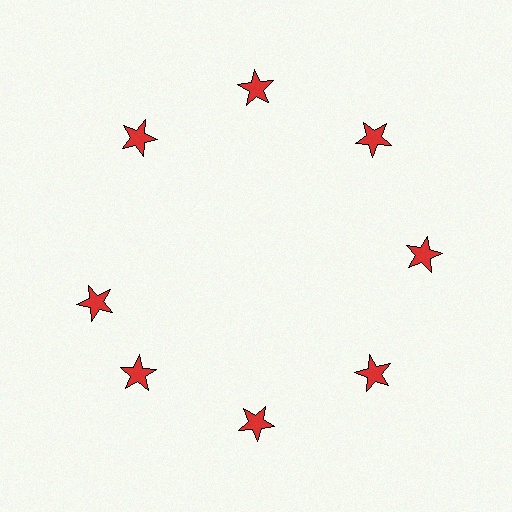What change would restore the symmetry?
The symmetry would be restored by rotating it back into even spacing with its neighbors so that all 8 stars sit at equal angles and equal distance from the center.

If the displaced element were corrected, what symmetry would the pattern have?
It would have 8-fold rotational symmetry — the pattern would map onto itself every 45 degrees.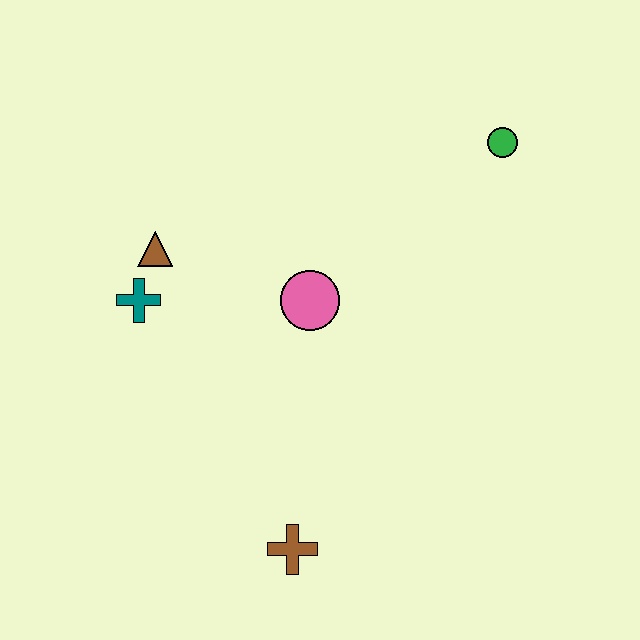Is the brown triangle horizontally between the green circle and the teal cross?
Yes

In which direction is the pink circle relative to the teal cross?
The pink circle is to the right of the teal cross.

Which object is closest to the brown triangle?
The teal cross is closest to the brown triangle.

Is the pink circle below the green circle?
Yes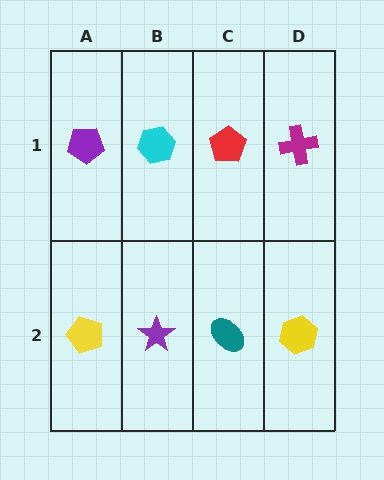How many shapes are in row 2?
4 shapes.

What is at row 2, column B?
A purple star.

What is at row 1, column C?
A red pentagon.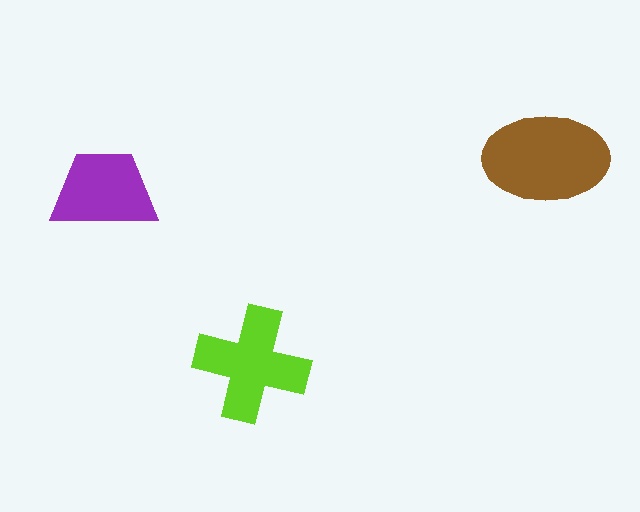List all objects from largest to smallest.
The brown ellipse, the lime cross, the purple trapezoid.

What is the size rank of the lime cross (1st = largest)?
2nd.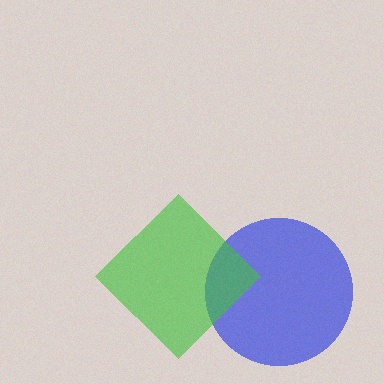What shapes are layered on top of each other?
The layered shapes are: a blue circle, a green diamond.